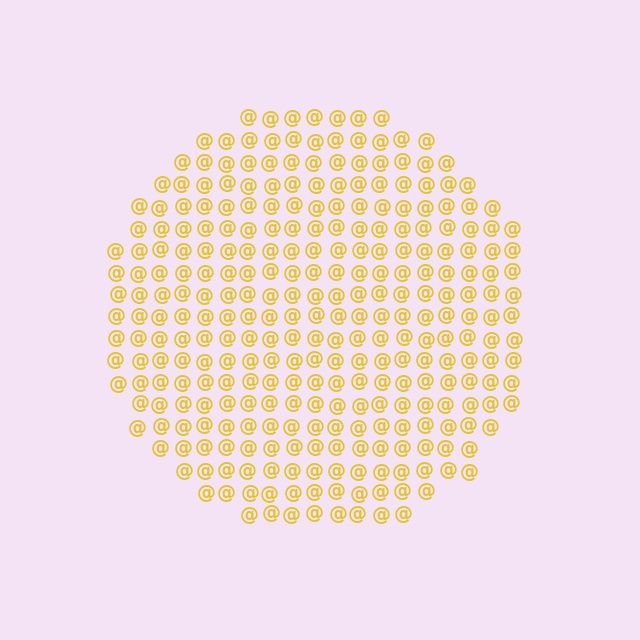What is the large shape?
The large shape is a circle.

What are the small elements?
The small elements are at signs.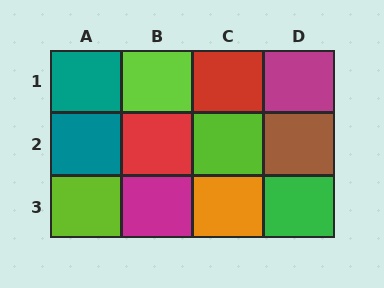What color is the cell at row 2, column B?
Red.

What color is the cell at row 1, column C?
Red.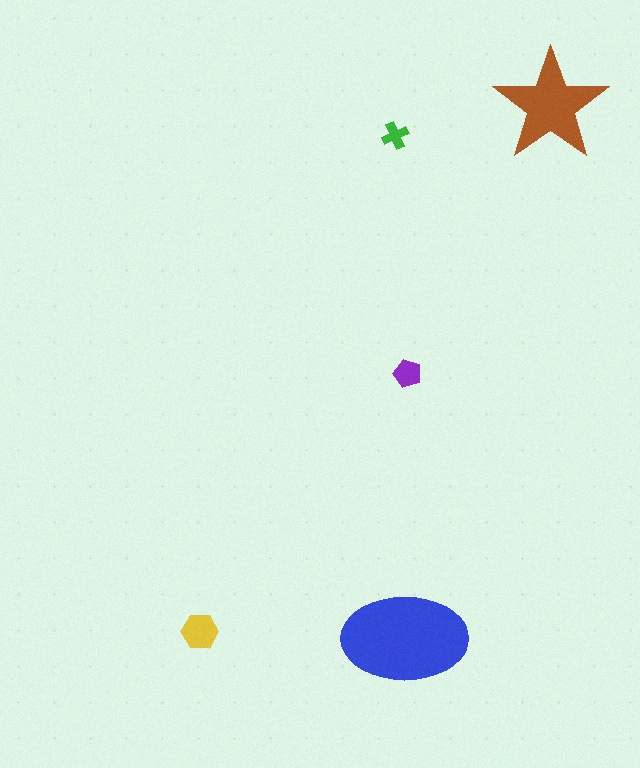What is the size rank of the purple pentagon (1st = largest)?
4th.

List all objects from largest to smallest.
The blue ellipse, the brown star, the yellow hexagon, the purple pentagon, the green cross.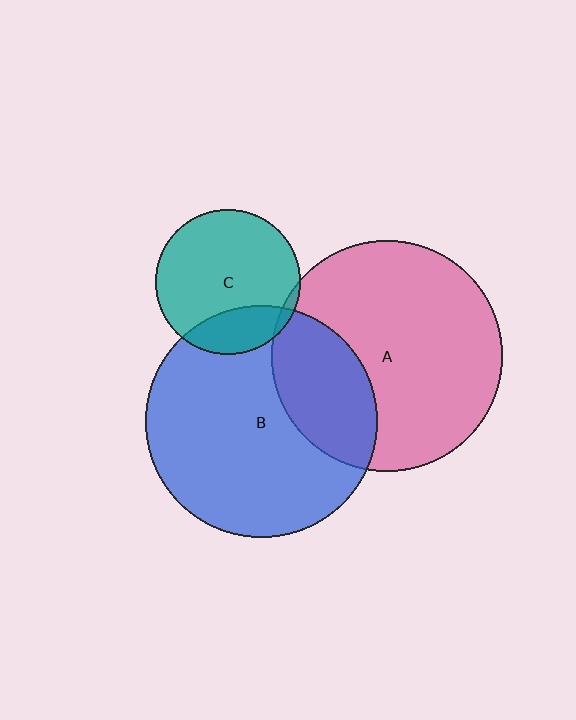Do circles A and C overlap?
Yes.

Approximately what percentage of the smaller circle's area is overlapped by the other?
Approximately 5%.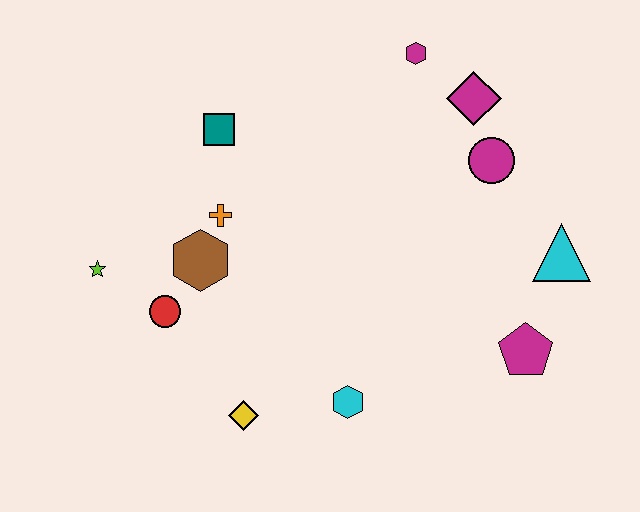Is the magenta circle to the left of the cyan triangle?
Yes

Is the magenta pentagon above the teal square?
No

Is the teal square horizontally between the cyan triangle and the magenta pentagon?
No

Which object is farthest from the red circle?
The cyan triangle is farthest from the red circle.